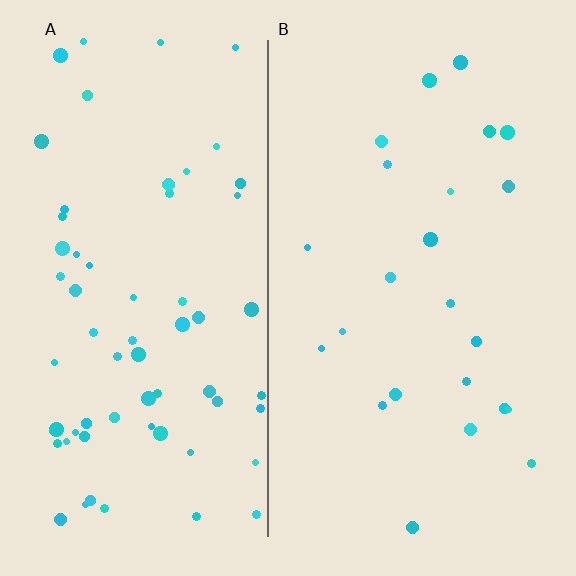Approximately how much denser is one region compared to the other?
Approximately 2.7× — region A over region B.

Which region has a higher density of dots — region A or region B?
A (the left).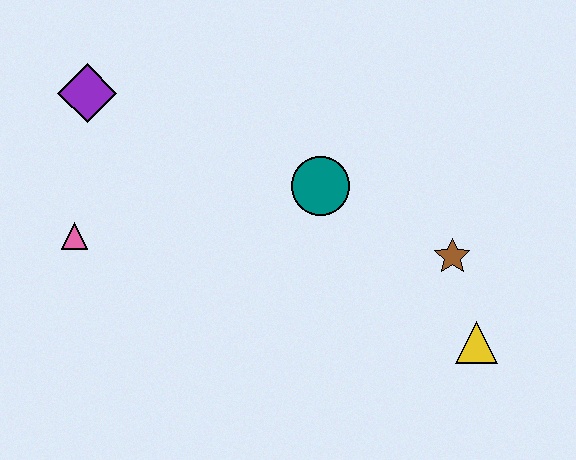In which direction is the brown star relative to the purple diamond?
The brown star is to the right of the purple diamond.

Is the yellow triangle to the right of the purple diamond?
Yes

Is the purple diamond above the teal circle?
Yes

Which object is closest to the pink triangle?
The purple diamond is closest to the pink triangle.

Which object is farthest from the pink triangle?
The yellow triangle is farthest from the pink triangle.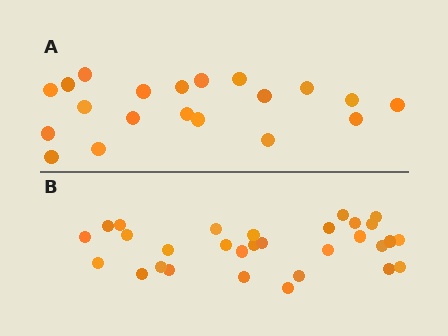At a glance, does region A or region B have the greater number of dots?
Region B (the bottom region) has more dots.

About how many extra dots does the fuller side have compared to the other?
Region B has roughly 10 or so more dots than region A.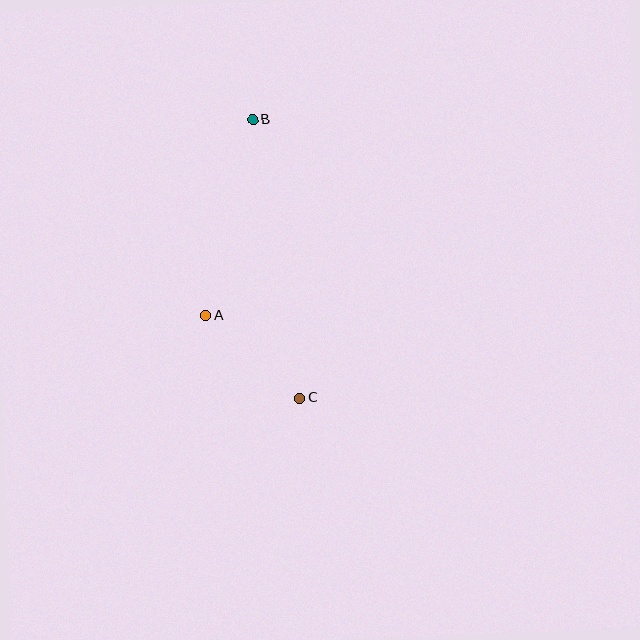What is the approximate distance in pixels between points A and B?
The distance between A and B is approximately 201 pixels.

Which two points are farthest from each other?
Points B and C are farthest from each other.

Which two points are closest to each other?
Points A and C are closest to each other.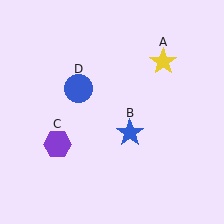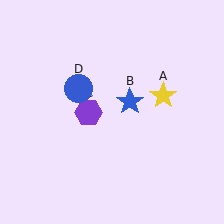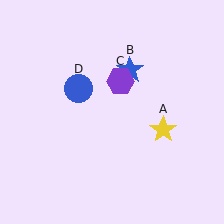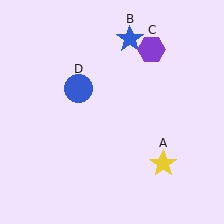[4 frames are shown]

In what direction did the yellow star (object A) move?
The yellow star (object A) moved down.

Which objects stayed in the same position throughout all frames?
Blue circle (object D) remained stationary.